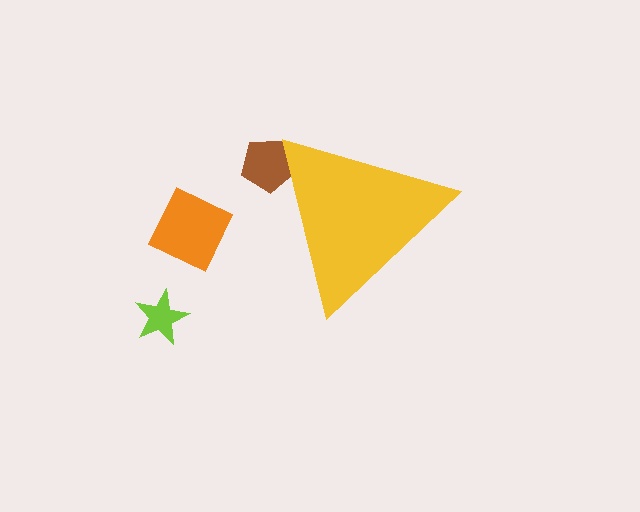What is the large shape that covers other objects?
A yellow triangle.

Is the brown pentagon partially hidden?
Yes, the brown pentagon is partially hidden behind the yellow triangle.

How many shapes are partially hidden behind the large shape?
1 shape is partially hidden.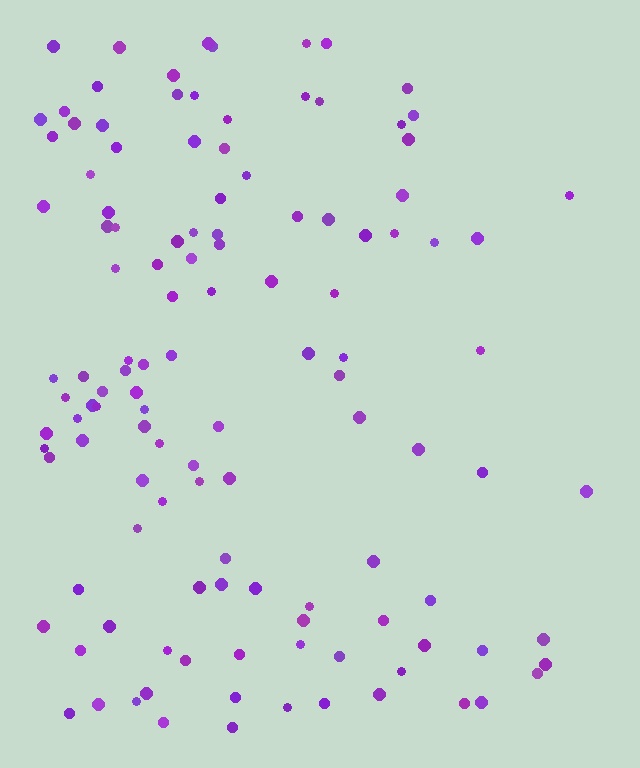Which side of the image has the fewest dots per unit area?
The right.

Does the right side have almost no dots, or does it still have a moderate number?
Still a moderate number, just noticeably fewer than the left.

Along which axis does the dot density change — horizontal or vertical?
Horizontal.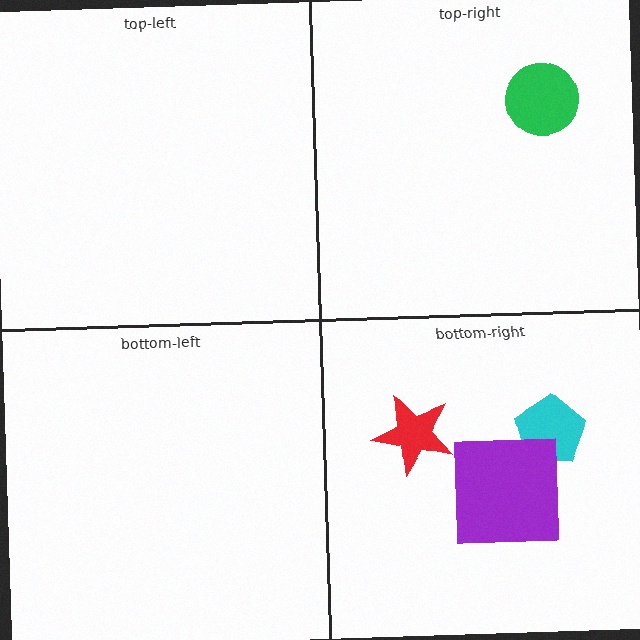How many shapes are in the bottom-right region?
3.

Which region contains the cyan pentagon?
The bottom-right region.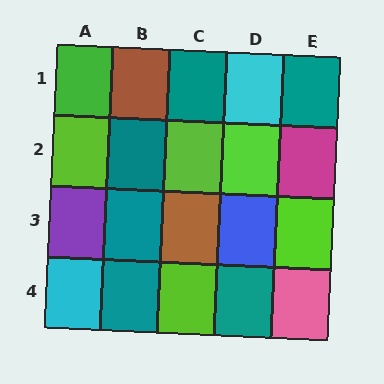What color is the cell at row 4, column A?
Cyan.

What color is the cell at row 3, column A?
Purple.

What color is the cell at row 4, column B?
Teal.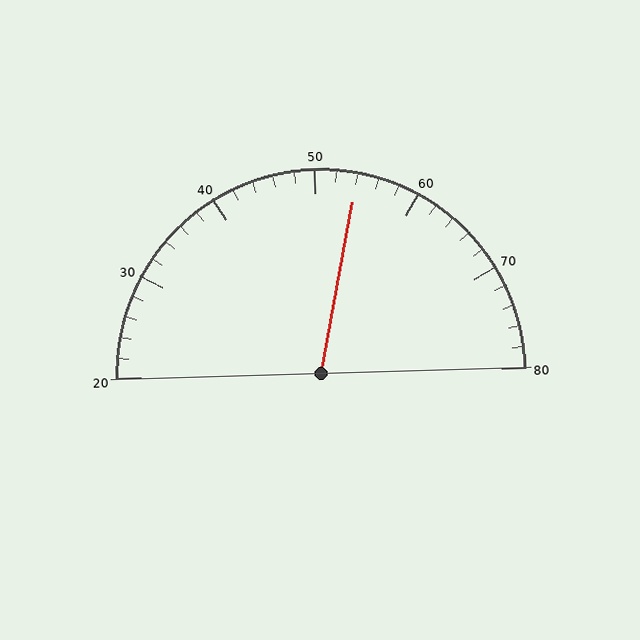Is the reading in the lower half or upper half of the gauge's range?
The reading is in the upper half of the range (20 to 80).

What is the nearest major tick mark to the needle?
The nearest major tick mark is 50.